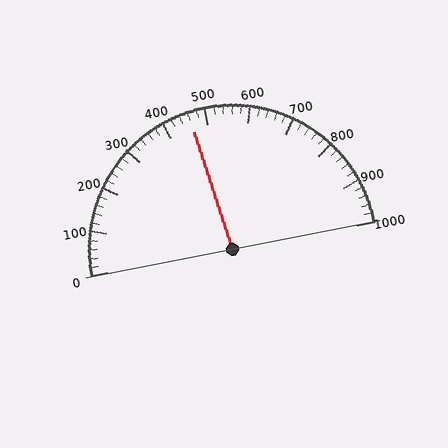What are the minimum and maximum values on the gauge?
The gauge ranges from 0 to 1000.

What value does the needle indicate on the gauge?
The needle indicates approximately 460.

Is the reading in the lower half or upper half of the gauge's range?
The reading is in the lower half of the range (0 to 1000).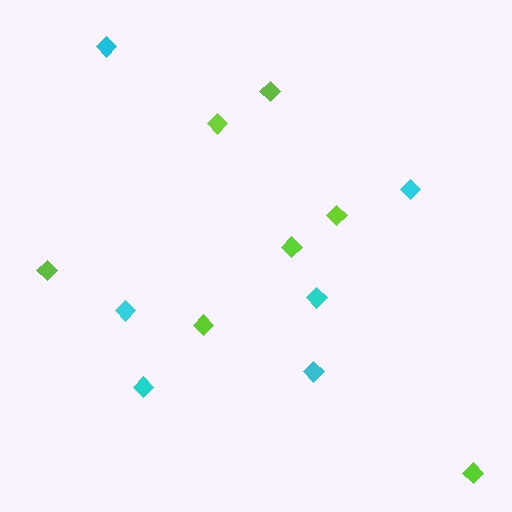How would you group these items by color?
There are 2 groups: one group of cyan diamonds (6) and one group of lime diamonds (7).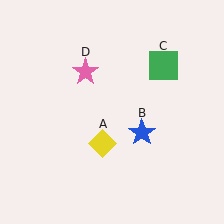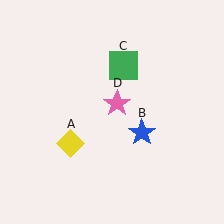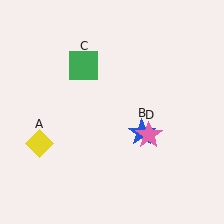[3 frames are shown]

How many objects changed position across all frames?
3 objects changed position: yellow diamond (object A), green square (object C), pink star (object D).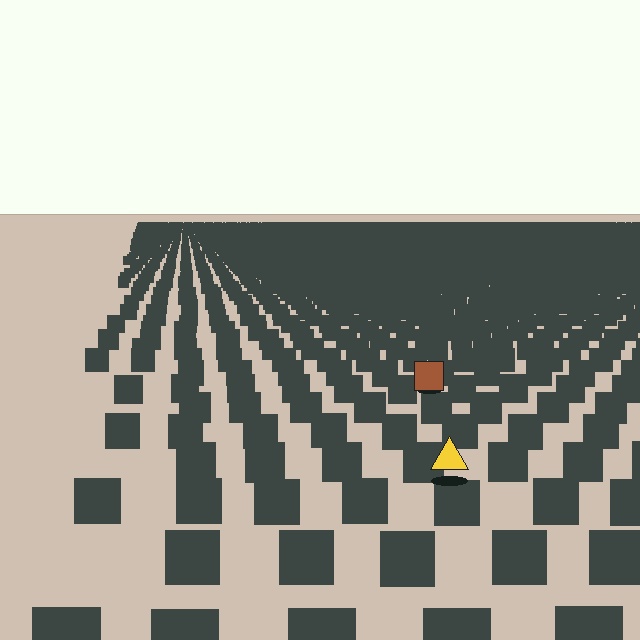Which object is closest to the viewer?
The yellow triangle is closest. The texture marks near it are larger and more spread out.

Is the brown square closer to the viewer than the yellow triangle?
No. The yellow triangle is closer — you can tell from the texture gradient: the ground texture is coarser near it.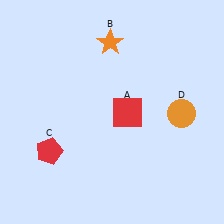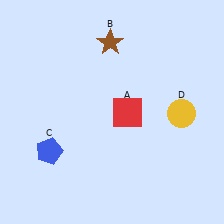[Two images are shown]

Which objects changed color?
B changed from orange to brown. C changed from red to blue. D changed from orange to yellow.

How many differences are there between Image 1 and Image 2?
There are 3 differences between the two images.